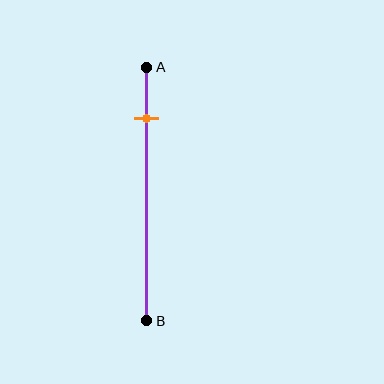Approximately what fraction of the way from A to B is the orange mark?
The orange mark is approximately 20% of the way from A to B.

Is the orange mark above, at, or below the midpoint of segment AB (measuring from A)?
The orange mark is above the midpoint of segment AB.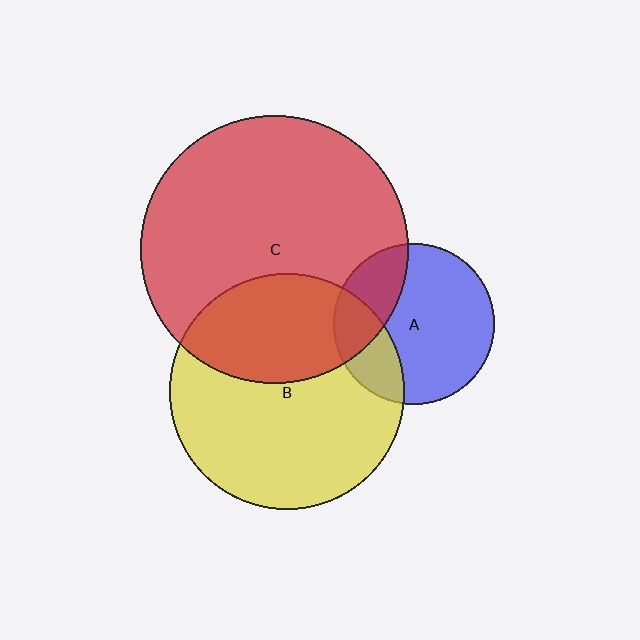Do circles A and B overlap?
Yes.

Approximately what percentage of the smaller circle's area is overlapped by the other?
Approximately 25%.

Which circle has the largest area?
Circle C (red).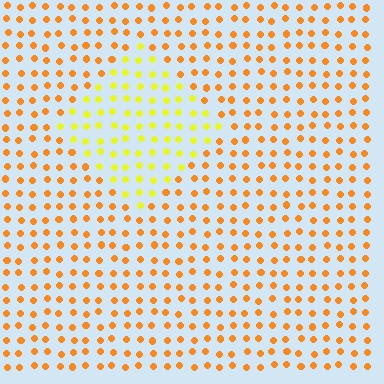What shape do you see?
I see a diamond.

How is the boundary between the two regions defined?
The boundary is defined purely by a slight shift in hue (about 36 degrees). Spacing, size, and orientation are identical on both sides.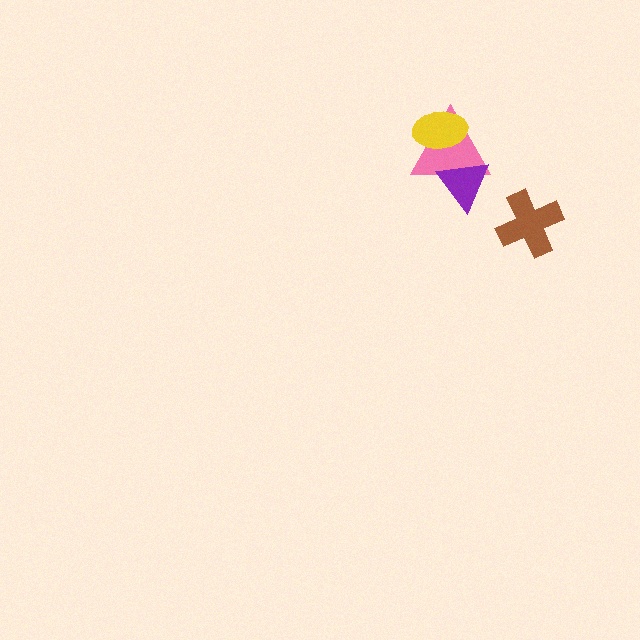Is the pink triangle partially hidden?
Yes, it is partially covered by another shape.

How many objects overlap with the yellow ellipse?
1 object overlaps with the yellow ellipse.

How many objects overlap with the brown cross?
0 objects overlap with the brown cross.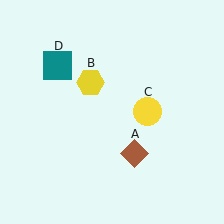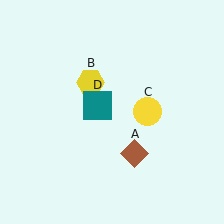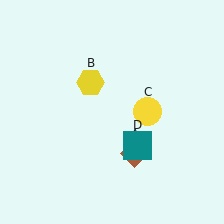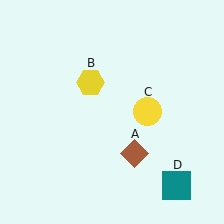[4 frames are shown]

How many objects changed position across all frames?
1 object changed position: teal square (object D).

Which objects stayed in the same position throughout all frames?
Brown diamond (object A) and yellow hexagon (object B) and yellow circle (object C) remained stationary.